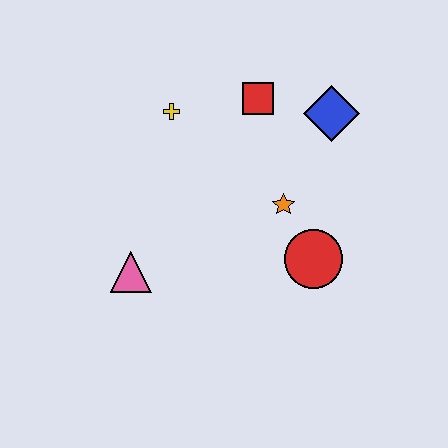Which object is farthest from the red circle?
The yellow cross is farthest from the red circle.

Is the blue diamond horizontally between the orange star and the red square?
No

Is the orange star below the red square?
Yes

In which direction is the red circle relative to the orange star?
The red circle is below the orange star.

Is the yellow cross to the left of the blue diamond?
Yes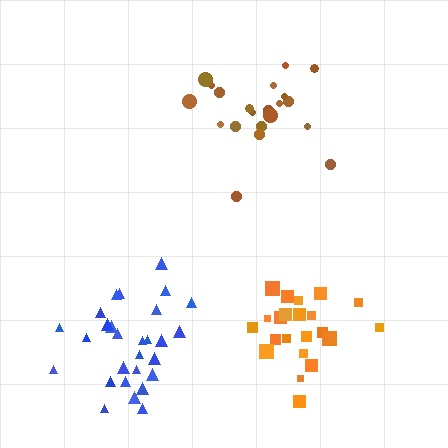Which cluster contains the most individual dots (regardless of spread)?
Blue (28).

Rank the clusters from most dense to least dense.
orange, blue, brown.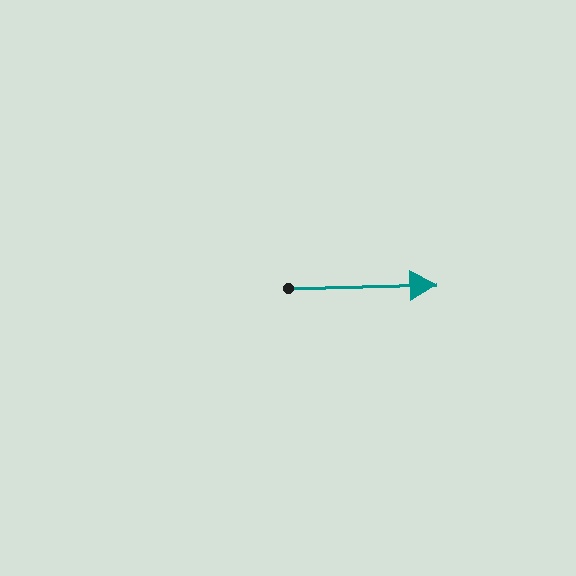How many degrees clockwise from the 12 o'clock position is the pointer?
Approximately 89 degrees.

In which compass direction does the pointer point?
East.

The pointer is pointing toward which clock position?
Roughly 3 o'clock.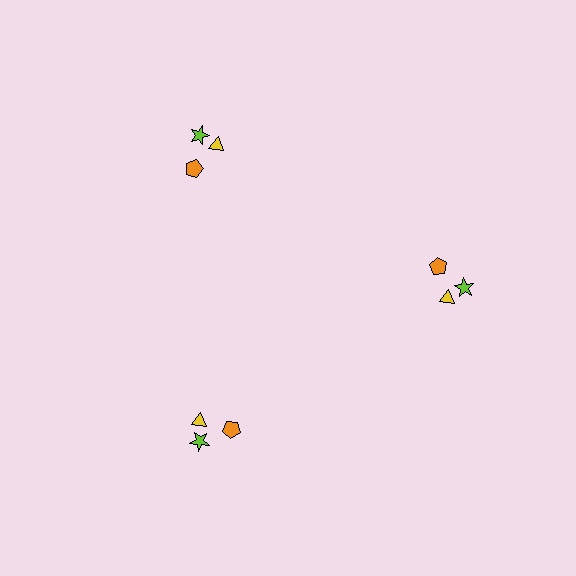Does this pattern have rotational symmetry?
Yes, this pattern has 3-fold rotational symmetry. It looks the same after rotating 120 degrees around the center.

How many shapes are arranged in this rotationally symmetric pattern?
There are 9 shapes, arranged in 3 groups of 3.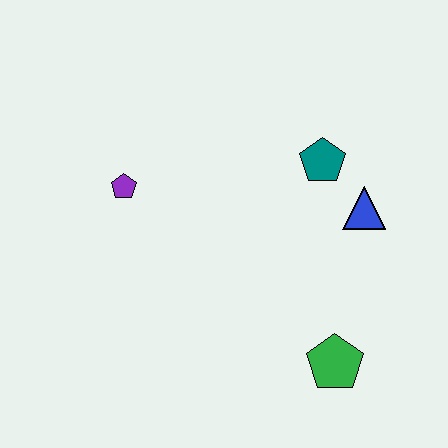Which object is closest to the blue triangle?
The teal pentagon is closest to the blue triangle.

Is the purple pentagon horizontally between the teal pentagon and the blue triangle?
No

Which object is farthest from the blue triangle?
The purple pentagon is farthest from the blue triangle.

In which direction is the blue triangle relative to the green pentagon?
The blue triangle is above the green pentagon.